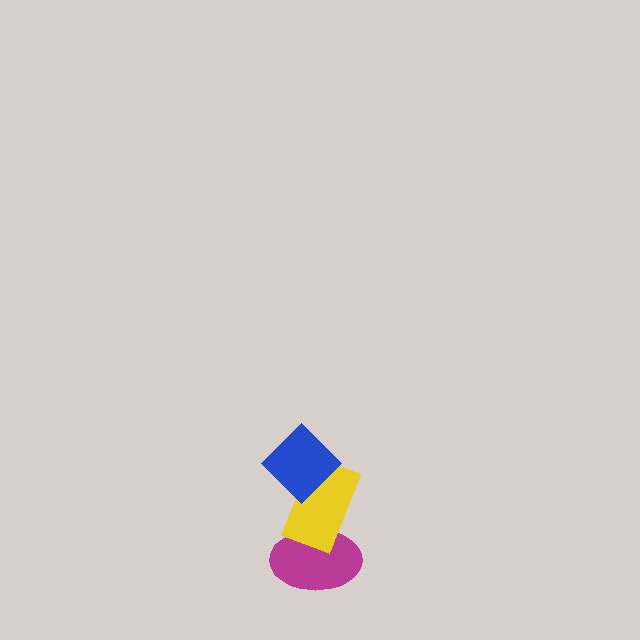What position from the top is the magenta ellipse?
The magenta ellipse is 3rd from the top.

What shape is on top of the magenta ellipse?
The yellow rectangle is on top of the magenta ellipse.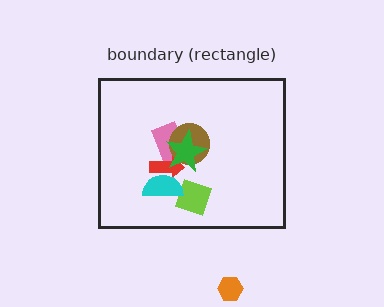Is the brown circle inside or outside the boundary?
Inside.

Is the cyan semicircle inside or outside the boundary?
Inside.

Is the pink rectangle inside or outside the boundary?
Inside.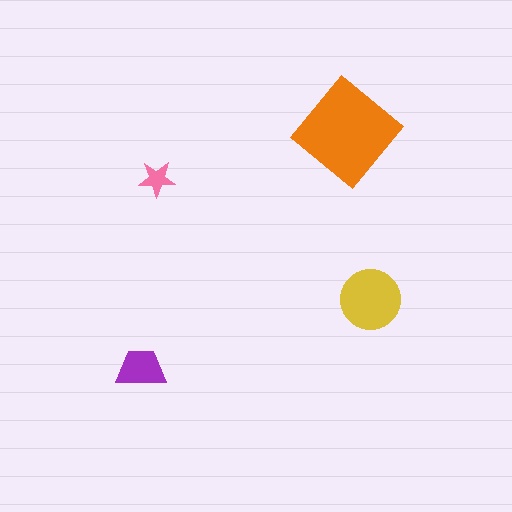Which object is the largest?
The orange diamond.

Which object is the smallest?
The pink star.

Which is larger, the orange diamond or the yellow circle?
The orange diamond.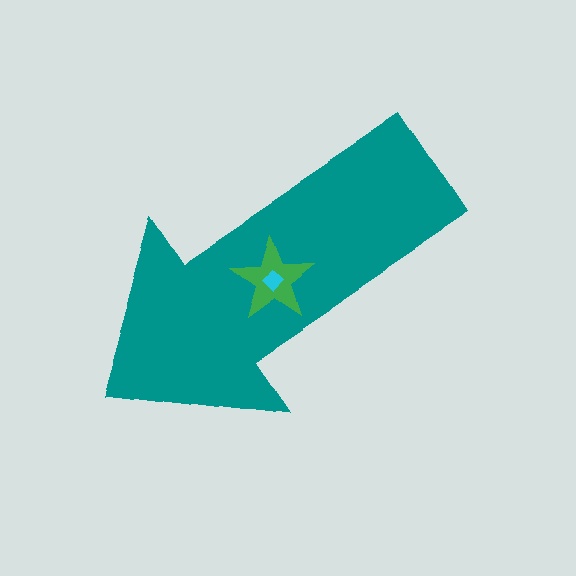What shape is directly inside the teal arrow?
The green star.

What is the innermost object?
The cyan diamond.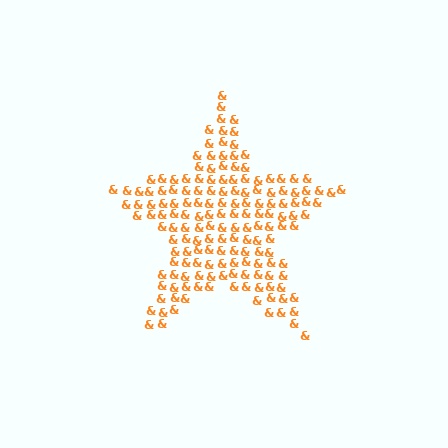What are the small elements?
The small elements are ampersands.